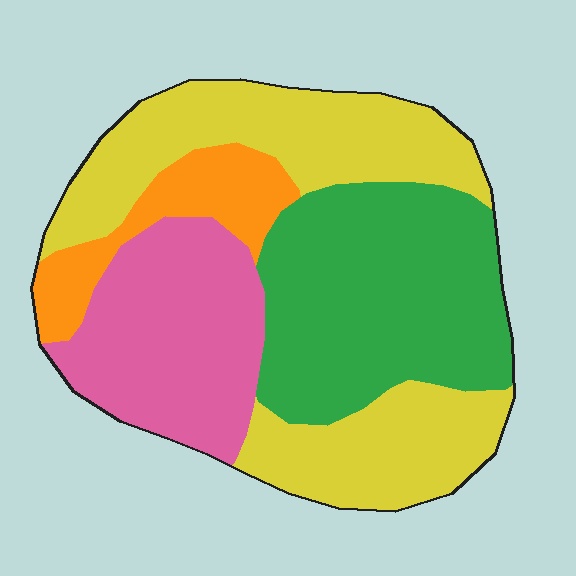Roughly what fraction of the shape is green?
Green takes up about one third (1/3) of the shape.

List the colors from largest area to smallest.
From largest to smallest: yellow, green, pink, orange.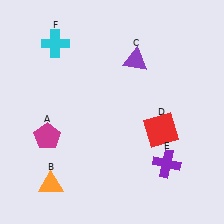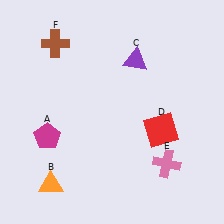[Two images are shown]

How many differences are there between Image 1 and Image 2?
There are 2 differences between the two images.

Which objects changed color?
E changed from purple to pink. F changed from cyan to brown.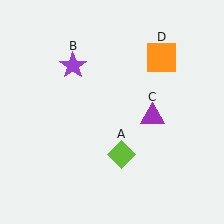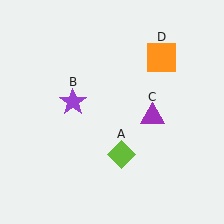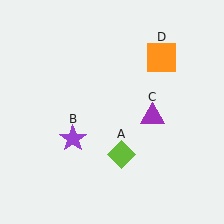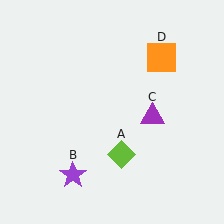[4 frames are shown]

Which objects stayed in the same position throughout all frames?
Lime diamond (object A) and purple triangle (object C) and orange square (object D) remained stationary.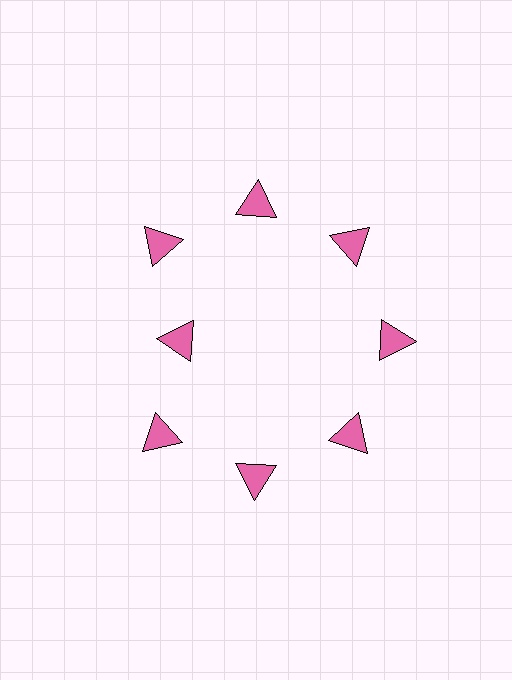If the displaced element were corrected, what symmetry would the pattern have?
It would have 8-fold rotational symmetry — the pattern would map onto itself every 45 degrees.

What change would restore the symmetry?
The symmetry would be restored by moving it outward, back onto the ring so that all 8 triangles sit at equal angles and equal distance from the center.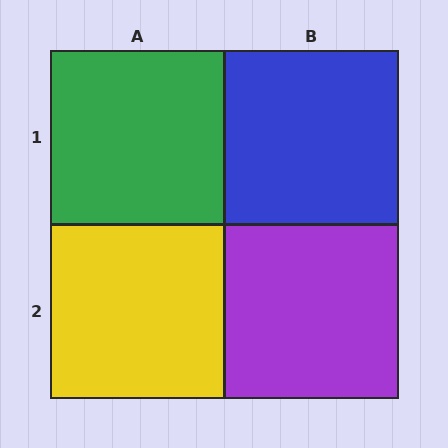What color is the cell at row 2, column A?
Yellow.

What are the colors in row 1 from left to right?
Green, blue.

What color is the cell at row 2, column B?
Purple.